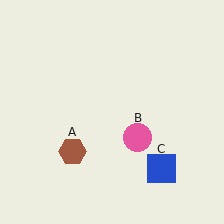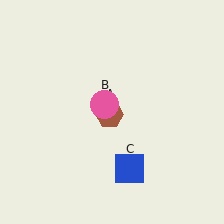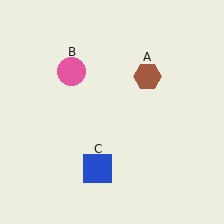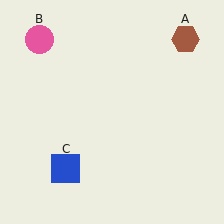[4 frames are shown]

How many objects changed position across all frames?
3 objects changed position: brown hexagon (object A), pink circle (object B), blue square (object C).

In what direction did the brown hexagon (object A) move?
The brown hexagon (object A) moved up and to the right.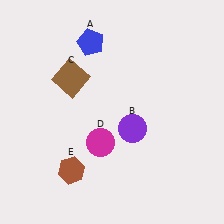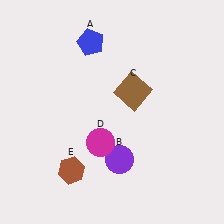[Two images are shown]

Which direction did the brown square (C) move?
The brown square (C) moved right.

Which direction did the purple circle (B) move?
The purple circle (B) moved down.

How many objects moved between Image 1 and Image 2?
2 objects moved between the two images.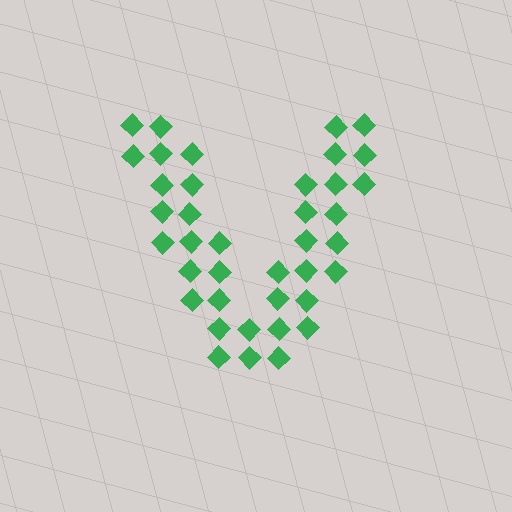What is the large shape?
The large shape is the letter V.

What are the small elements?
The small elements are diamonds.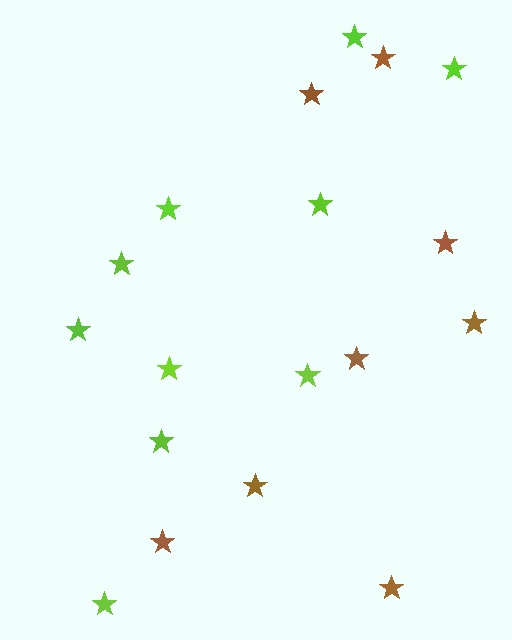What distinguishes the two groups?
There are 2 groups: one group of brown stars (8) and one group of lime stars (10).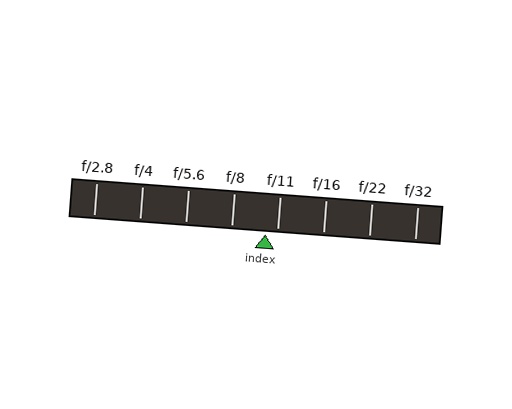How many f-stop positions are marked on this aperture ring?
There are 8 f-stop positions marked.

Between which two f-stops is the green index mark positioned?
The index mark is between f/8 and f/11.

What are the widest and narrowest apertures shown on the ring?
The widest aperture shown is f/2.8 and the narrowest is f/32.